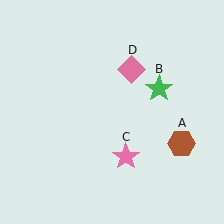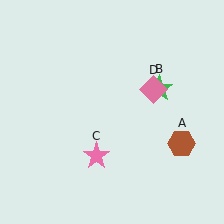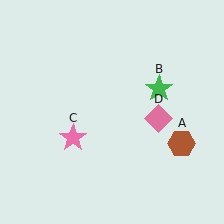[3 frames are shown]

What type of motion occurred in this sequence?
The pink star (object C), pink diamond (object D) rotated clockwise around the center of the scene.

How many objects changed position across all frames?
2 objects changed position: pink star (object C), pink diamond (object D).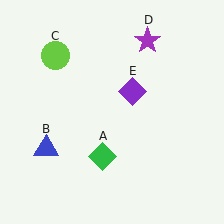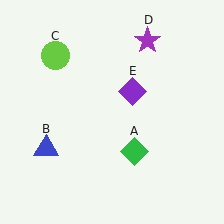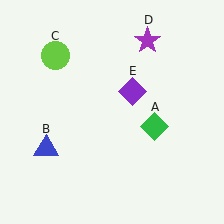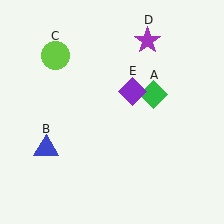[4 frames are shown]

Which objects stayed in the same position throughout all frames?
Blue triangle (object B) and lime circle (object C) and purple star (object D) and purple diamond (object E) remained stationary.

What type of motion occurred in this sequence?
The green diamond (object A) rotated counterclockwise around the center of the scene.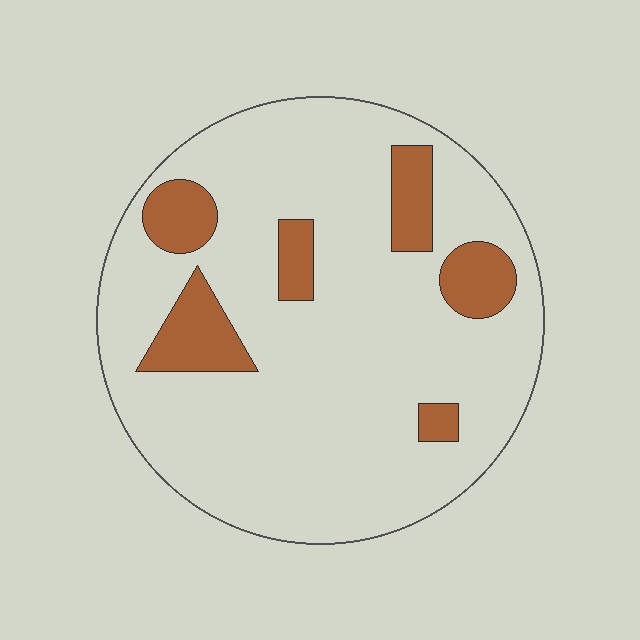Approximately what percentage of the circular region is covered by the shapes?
Approximately 15%.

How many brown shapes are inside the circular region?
6.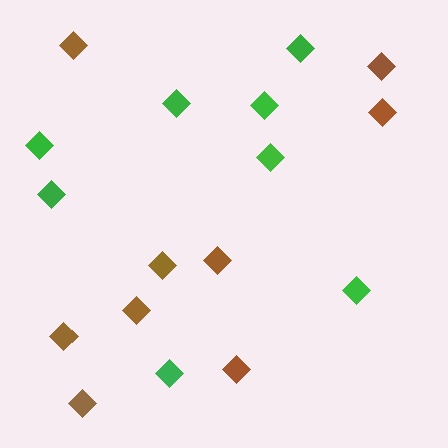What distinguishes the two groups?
There are 2 groups: one group of green diamonds (8) and one group of brown diamonds (9).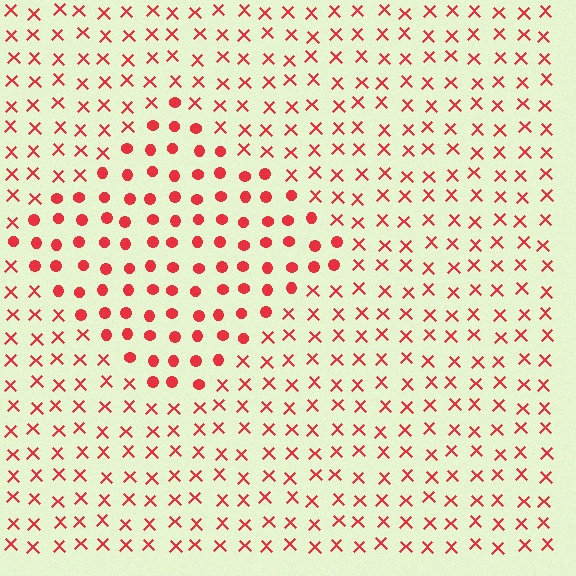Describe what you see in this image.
The image is filled with small red elements arranged in a uniform grid. A diamond-shaped region contains circles, while the surrounding area contains X marks. The boundary is defined purely by the change in element shape.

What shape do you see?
I see a diamond.